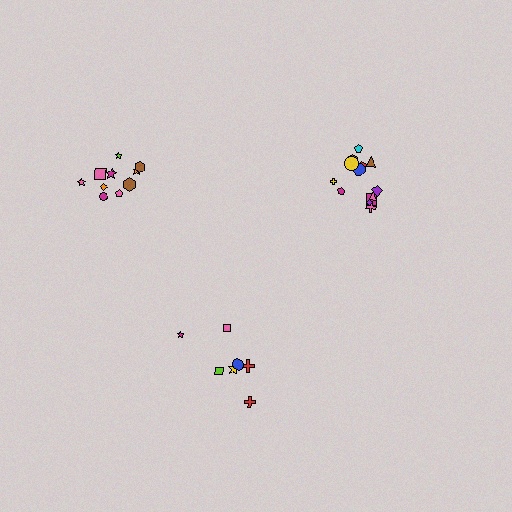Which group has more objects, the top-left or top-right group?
The top-right group.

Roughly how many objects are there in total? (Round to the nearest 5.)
Roughly 30 objects in total.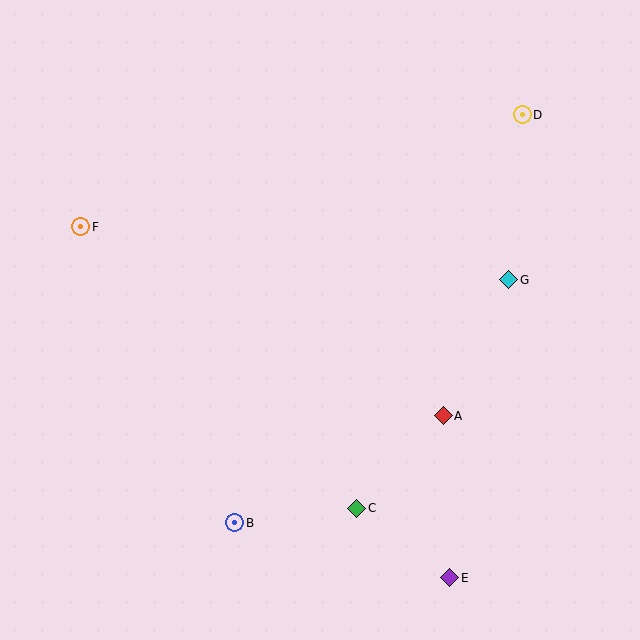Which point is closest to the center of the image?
Point A at (443, 416) is closest to the center.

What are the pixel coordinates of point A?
Point A is at (443, 416).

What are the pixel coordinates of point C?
Point C is at (357, 508).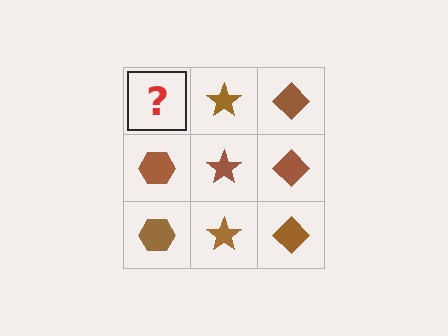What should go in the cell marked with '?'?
The missing cell should contain a brown hexagon.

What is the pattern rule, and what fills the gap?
The rule is that each column has a consistent shape. The gap should be filled with a brown hexagon.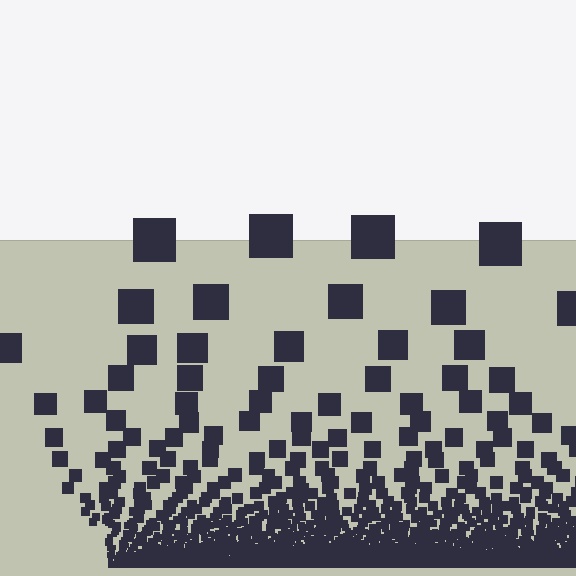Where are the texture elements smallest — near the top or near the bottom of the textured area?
Near the bottom.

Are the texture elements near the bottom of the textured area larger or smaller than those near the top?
Smaller. The gradient is inverted — elements near the bottom are smaller and denser.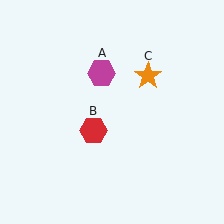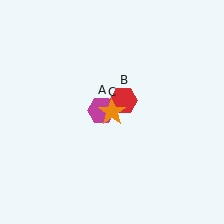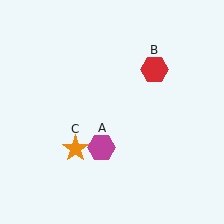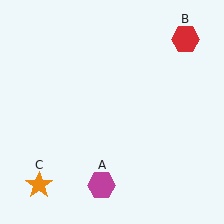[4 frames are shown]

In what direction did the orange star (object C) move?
The orange star (object C) moved down and to the left.